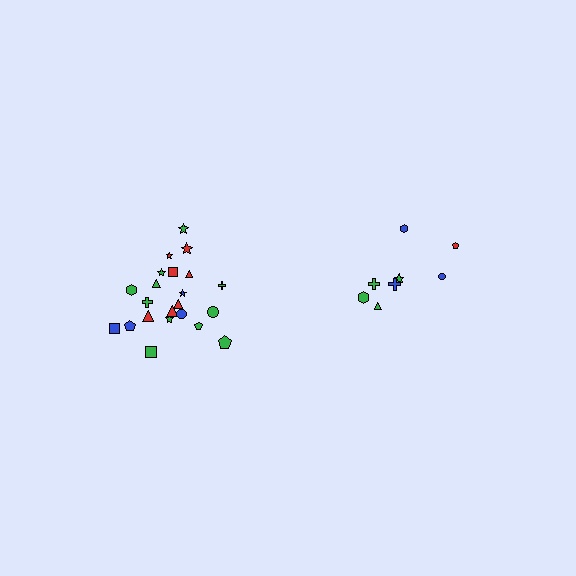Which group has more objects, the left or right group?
The left group.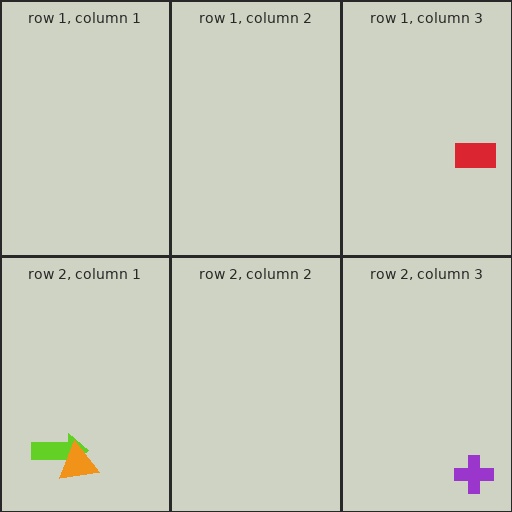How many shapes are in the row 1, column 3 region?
1.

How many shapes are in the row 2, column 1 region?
2.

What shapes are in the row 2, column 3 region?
The purple cross.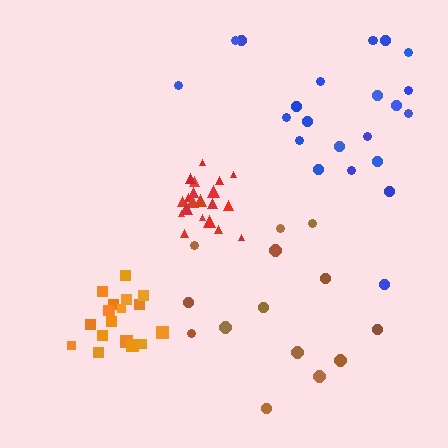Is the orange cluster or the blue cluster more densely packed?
Orange.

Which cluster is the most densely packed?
Orange.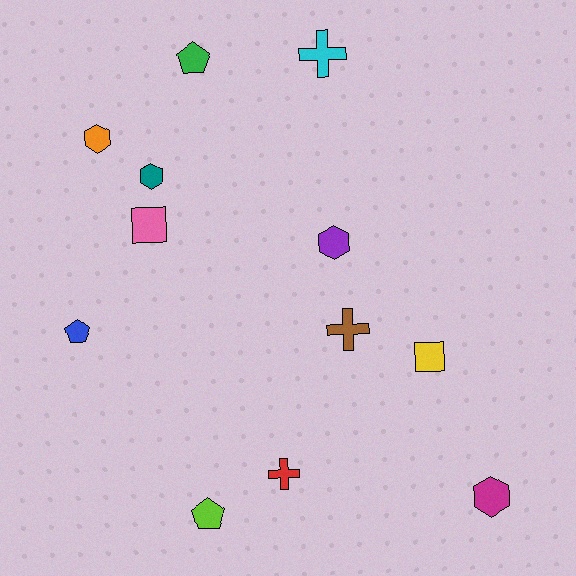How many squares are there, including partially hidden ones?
There are 2 squares.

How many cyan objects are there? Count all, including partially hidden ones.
There is 1 cyan object.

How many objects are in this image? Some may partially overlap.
There are 12 objects.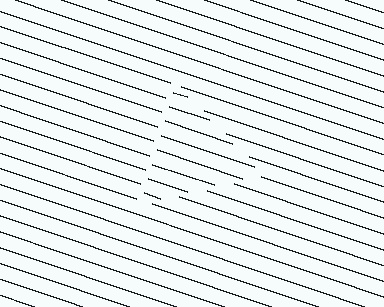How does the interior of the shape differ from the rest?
The interior of the shape contains the same grating, shifted by half a period — the contour is defined by the phase discontinuity where line-ends from the inner and outer gratings abut.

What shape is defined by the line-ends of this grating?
An illusory triangle. The interior of the shape contains the same grating, shifted by half a period — the contour is defined by the phase discontinuity where line-ends from the inner and outer gratings abut.